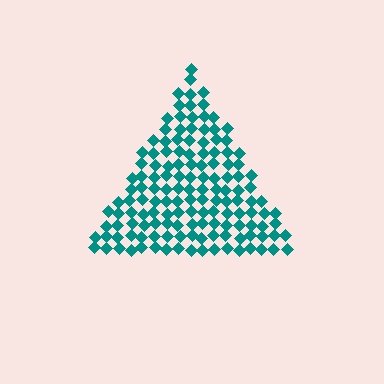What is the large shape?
The large shape is a triangle.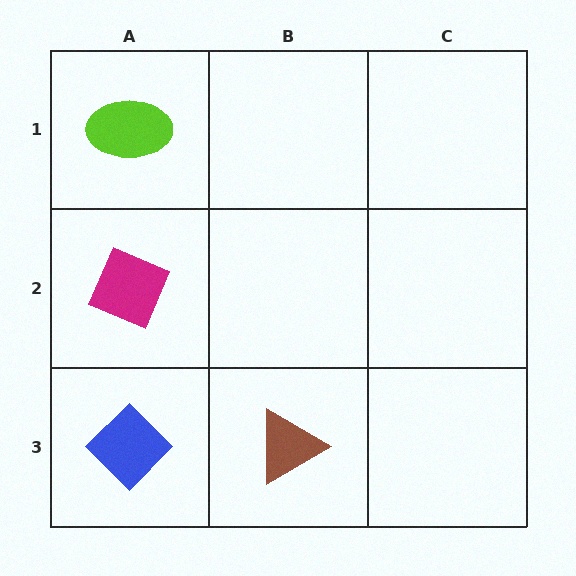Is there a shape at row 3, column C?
No, that cell is empty.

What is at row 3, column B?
A brown triangle.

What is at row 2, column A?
A magenta diamond.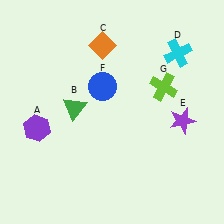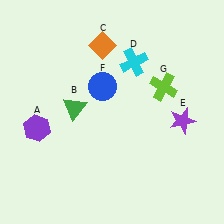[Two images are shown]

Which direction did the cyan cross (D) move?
The cyan cross (D) moved left.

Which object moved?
The cyan cross (D) moved left.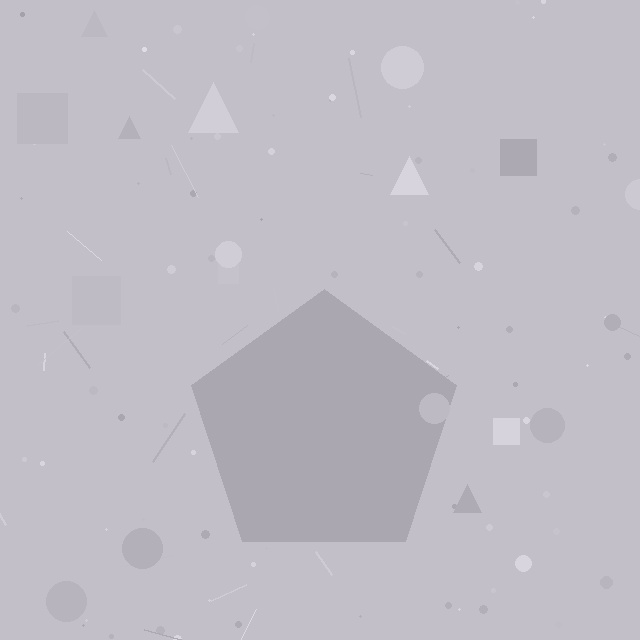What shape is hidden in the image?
A pentagon is hidden in the image.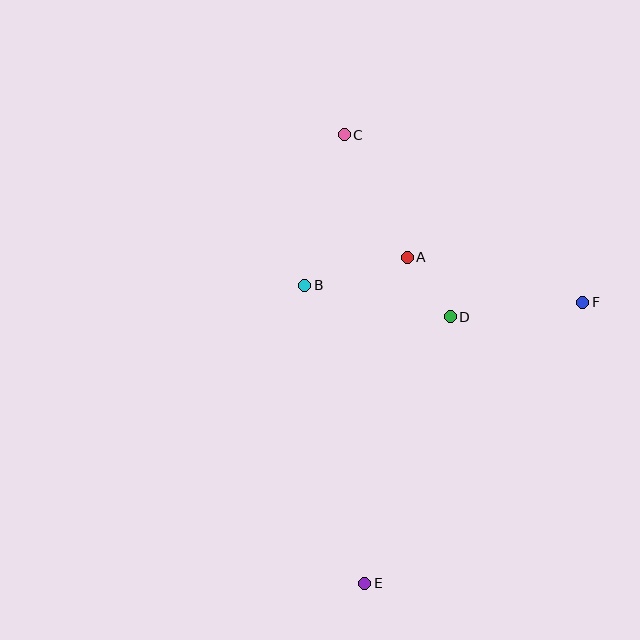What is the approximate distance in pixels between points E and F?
The distance between E and F is approximately 356 pixels.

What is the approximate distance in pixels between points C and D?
The distance between C and D is approximately 211 pixels.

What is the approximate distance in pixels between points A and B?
The distance between A and B is approximately 106 pixels.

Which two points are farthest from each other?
Points C and E are farthest from each other.